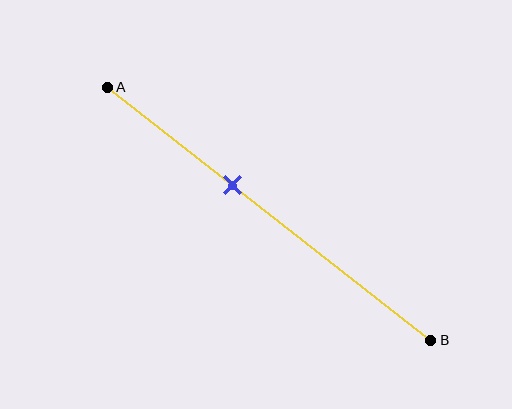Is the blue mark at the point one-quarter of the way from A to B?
No, the mark is at about 40% from A, not at the 25% one-quarter point.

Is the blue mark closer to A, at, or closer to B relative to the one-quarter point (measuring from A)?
The blue mark is closer to point B than the one-quarter point of segment AB.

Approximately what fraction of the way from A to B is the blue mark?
The blue mark is approximately 40% of the way from A to B.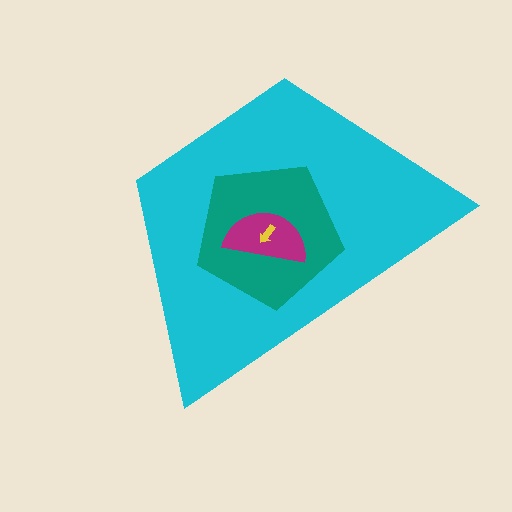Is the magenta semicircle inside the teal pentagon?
Yes.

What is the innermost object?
The yellow arrow.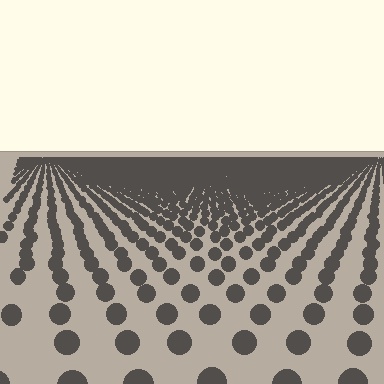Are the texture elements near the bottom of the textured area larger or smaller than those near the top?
Larger. Near the bottom, elements are closer to the viewer and appear at a bigger on-screen size.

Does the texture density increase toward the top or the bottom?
Density increases toward the top.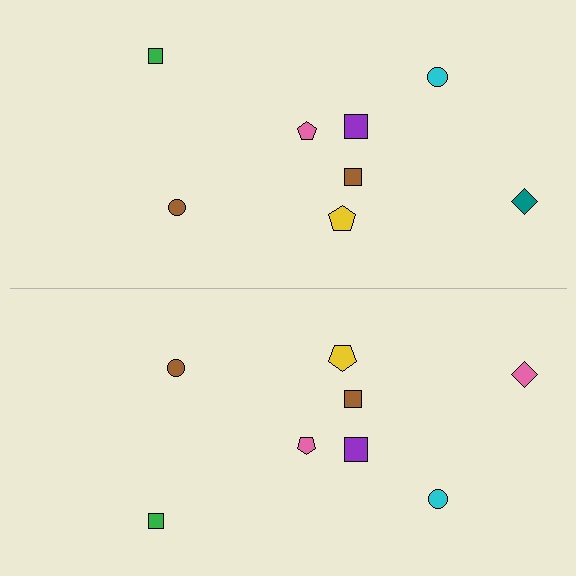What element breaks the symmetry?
The pink diamond on the bottom side breaks the symmetry — its mirror counterpart is teal.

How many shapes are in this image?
There are 16 shapes in this image.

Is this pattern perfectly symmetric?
No, the pattern is not perfectly symmetric. The pink diamond on the bottom side breaks the symmetry — its mirror counterpart is teal.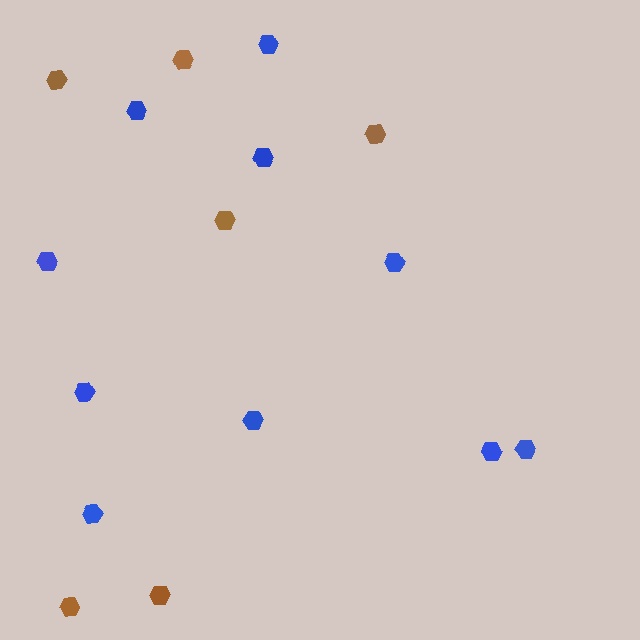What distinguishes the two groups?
There are 2 groups: one group of blue hexagons (10) and one group of brown hexagons (6).